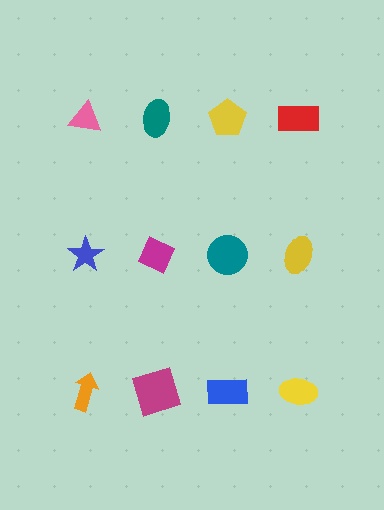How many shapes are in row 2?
4 shapes.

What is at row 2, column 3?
A teal circle.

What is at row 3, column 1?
An orange arrow.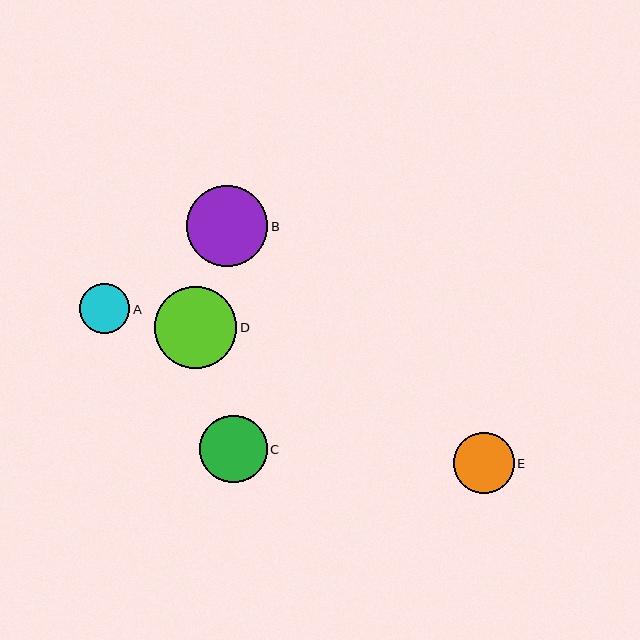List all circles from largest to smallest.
From largest to smallest: D, B, C, E, A.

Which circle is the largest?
Circle D is the largest with a size of approximately 82 pixels.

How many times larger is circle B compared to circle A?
Circle B is approximately 1.6 times the size of circle A.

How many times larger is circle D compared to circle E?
Circle D is approximately 1.4 times the size of circle E.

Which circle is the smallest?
Circle A is the smallest with a size of approximately 50 pixels.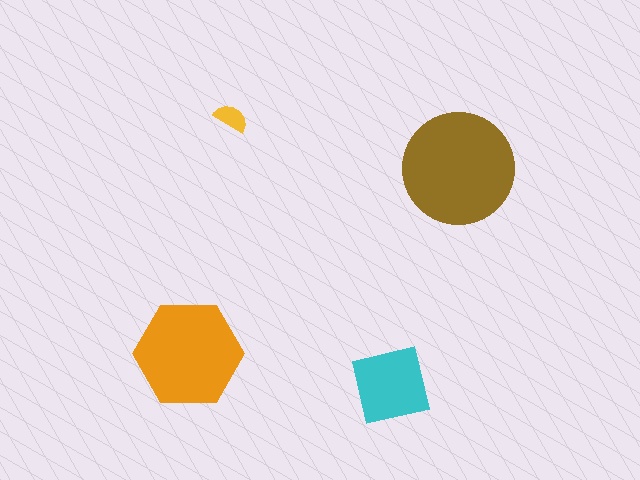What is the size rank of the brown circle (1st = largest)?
1st.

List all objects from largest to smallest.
The brown circle, the orange hexagon, the cyan square, the yellow semicircle.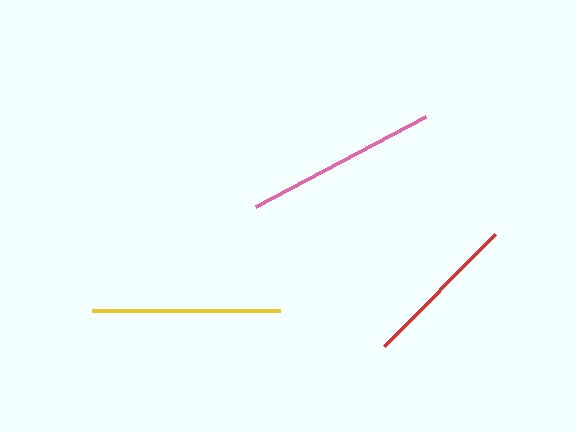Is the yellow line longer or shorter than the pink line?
The pink line is longer than the yellow line.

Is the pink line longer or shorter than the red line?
The pink line is longer than the red line.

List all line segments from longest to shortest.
From longest to shortest: pink, yellow, red.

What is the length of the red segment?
The red segment is approximately 157 pixels long.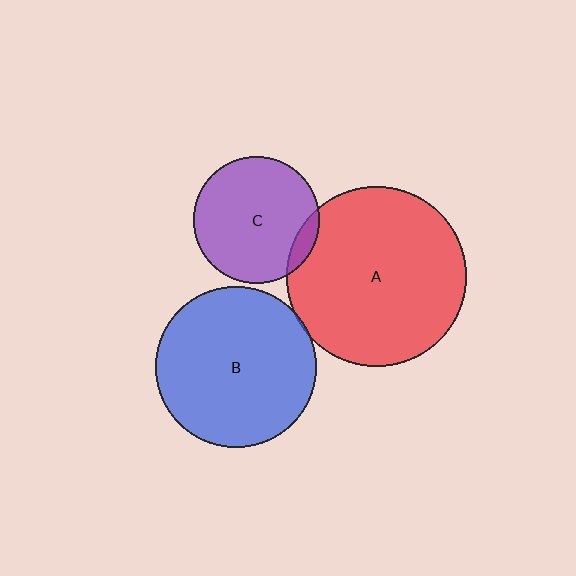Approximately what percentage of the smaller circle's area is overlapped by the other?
Approximately 10%.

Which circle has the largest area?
Circle A (red).